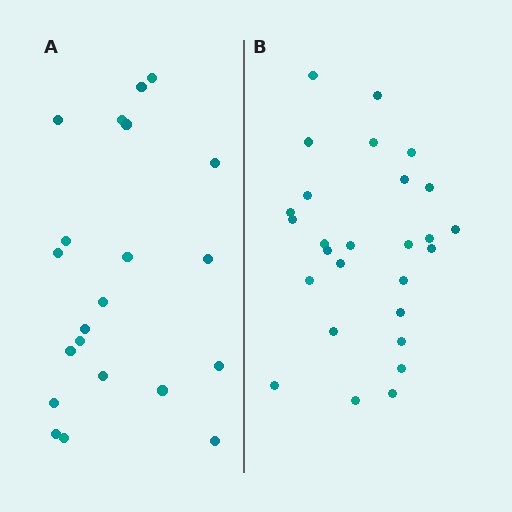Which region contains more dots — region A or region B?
Region B (the right region) has more dots.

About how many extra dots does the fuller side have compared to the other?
Region B has about 6 more dots than region A.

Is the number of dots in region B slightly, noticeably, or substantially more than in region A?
Region B has noticeably more, but not dramatically so. The ratio is roughly 1.3 to 1.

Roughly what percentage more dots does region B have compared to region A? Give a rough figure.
About 30% more.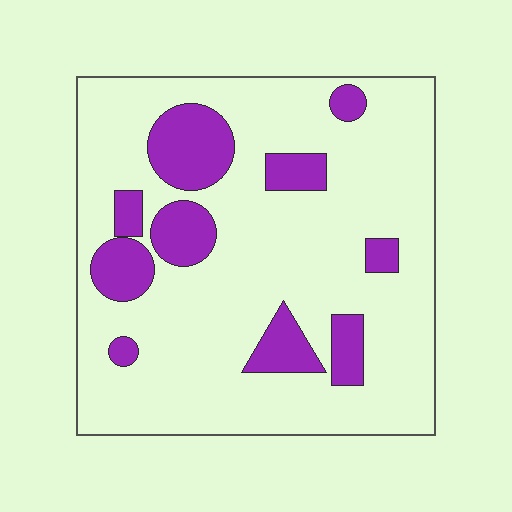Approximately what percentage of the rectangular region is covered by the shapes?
Approximately 20%.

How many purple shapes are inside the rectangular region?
10.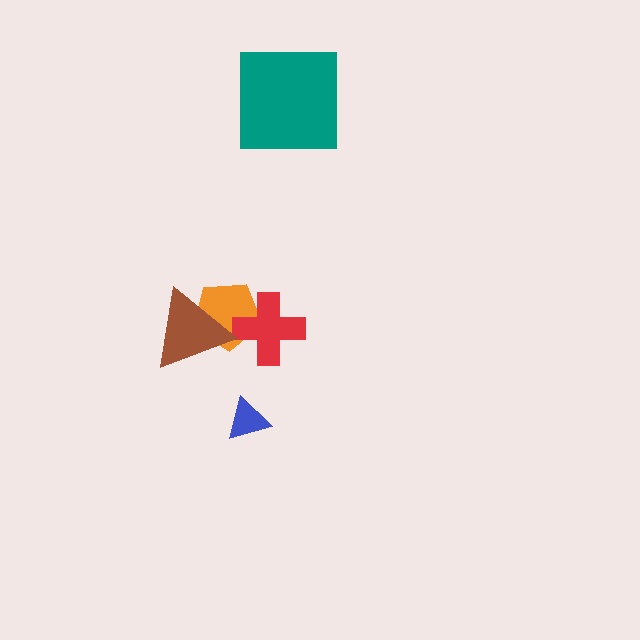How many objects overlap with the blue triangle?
0 objects overlap with the blue triangle.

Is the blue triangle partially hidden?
No, no other shape covers it.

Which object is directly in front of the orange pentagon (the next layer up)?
The red cross is directly in front of the orange pentagon.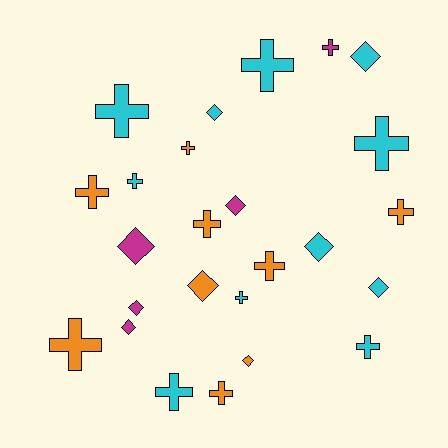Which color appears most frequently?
Cyan, with 11 objects.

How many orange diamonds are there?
There are 2 orange diamonds.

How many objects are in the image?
There are 25 objects.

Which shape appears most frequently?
Cross, with 15 objects.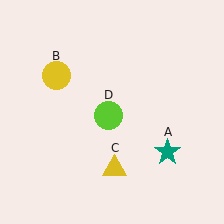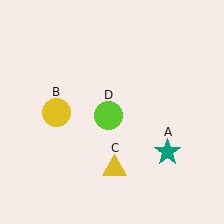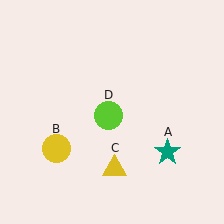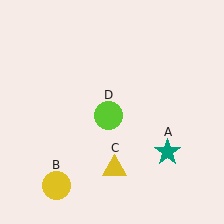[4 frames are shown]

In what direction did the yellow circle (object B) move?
The yellow circle (object B) moved down.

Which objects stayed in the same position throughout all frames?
Teal star (object A) and yellow triangle (object C) and lime circle (object D) remained stationary.